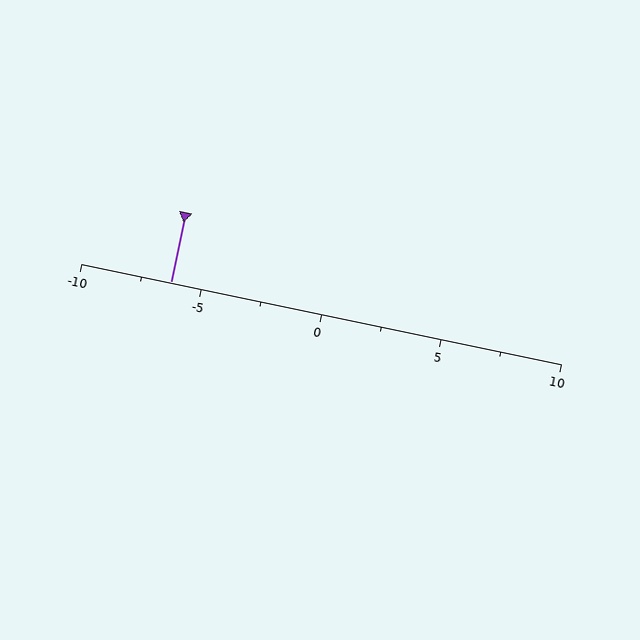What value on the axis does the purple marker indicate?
The marker indicates approximately -6.2.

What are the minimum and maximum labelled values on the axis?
The axis runs from -10 to 10.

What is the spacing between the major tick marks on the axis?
The major ticks are spaced 5 apart.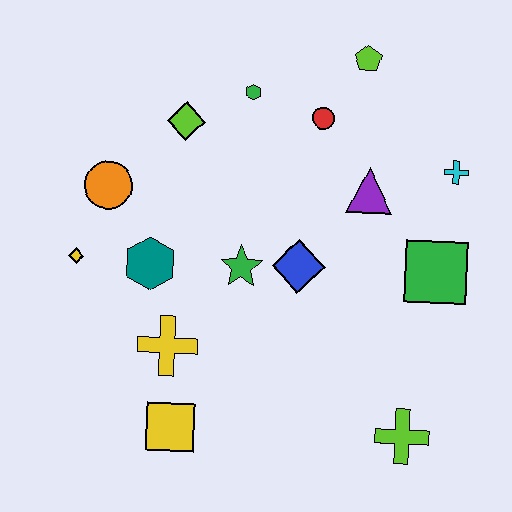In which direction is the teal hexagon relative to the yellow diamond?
The teal hexagon is to the right of the yellow diamond.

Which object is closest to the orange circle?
The yellow diamond is closest to the orange circle.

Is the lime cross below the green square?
Yes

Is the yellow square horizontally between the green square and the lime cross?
No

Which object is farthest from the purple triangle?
The yellow square is farthest from the purple triangle.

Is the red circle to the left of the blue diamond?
No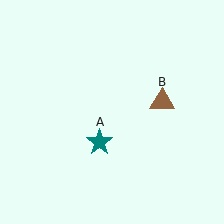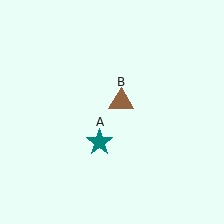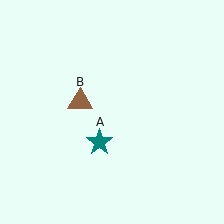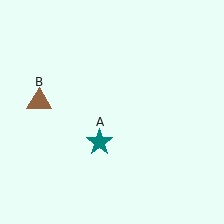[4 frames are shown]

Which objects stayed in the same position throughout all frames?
Teal star (object A) remained stationary.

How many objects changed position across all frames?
1 object changed position: brown triangle (object B).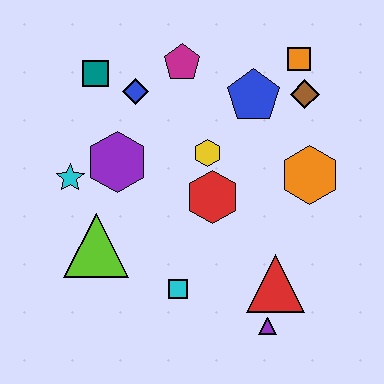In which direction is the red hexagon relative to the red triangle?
The red hexagon is above the red triangle.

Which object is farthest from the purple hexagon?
The purple triangle is farthest from the purple hexagon.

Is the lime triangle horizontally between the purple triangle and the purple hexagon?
No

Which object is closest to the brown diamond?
The orange square is closest to the brown diamond.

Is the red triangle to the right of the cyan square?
Yes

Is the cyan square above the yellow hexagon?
No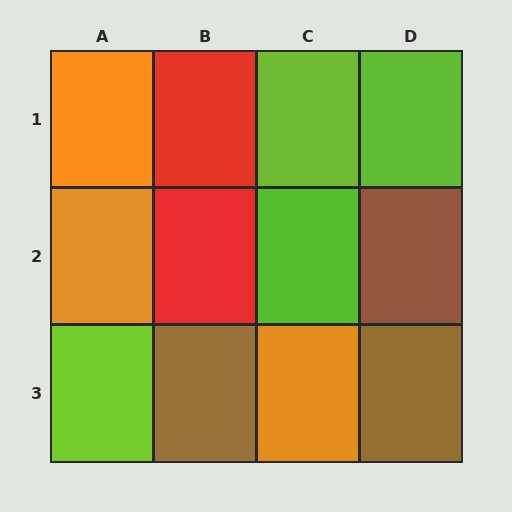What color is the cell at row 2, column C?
Lime.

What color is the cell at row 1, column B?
Red.